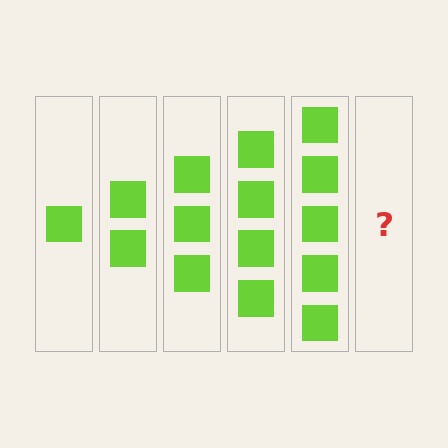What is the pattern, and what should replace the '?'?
The pattern is that each step adds one more square. The '?' should be 6 squares.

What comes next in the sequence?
The next element should be 6 squares.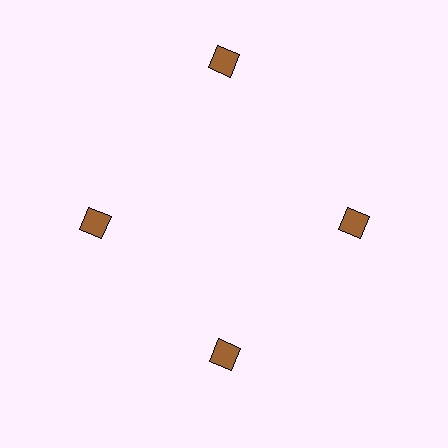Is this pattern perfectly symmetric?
No. The 4 brown squares are arranged in a ring, but one element near the 12 o'clock position is pushed outward from the center, breaking the 4-fold rotational symmetry.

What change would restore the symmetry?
The symmetry would be restored by moving it inward, back onto the ring so that all 4 squares sit at equal angles and equal distance from the center.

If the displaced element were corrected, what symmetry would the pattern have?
It would have 4-fold rotational symmetry — the pattern would map onto itself every 90 degrees.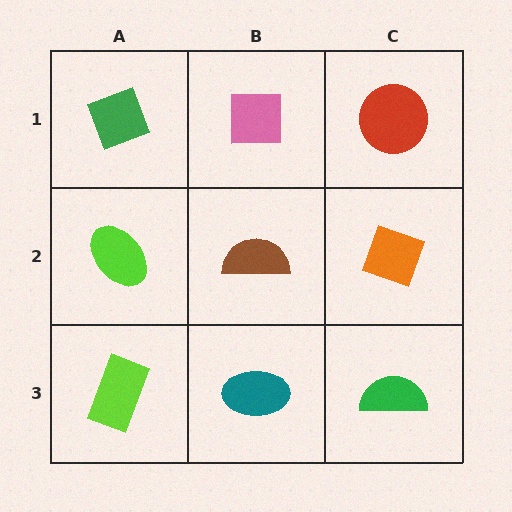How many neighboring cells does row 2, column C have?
3.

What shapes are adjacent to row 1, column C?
An orange diamond (row 2, column C), a pink square (row 1, column B).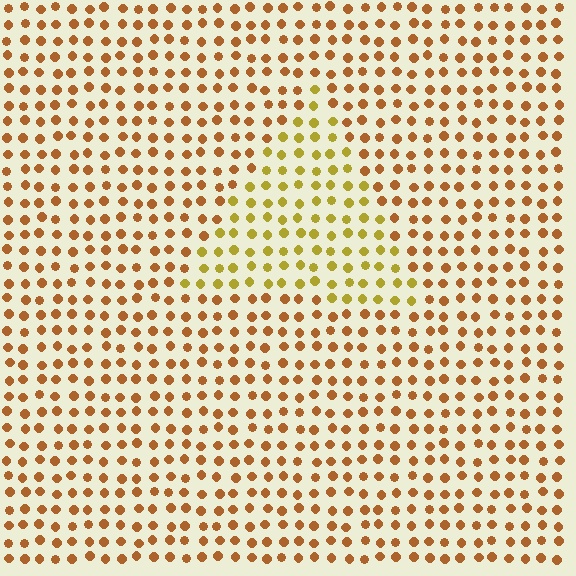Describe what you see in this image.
The image is filled with small brown elements in a uniform arrangement. A triangle-shaped region is visible where the elements are tinted to a slightly different hue, forming a subtle color boundary.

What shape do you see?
I see a triangle.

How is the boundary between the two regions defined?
The boundary is defined purely by a slight shift in hue (about 30 degrees). Spacing, size, and orientation are identical on both sides.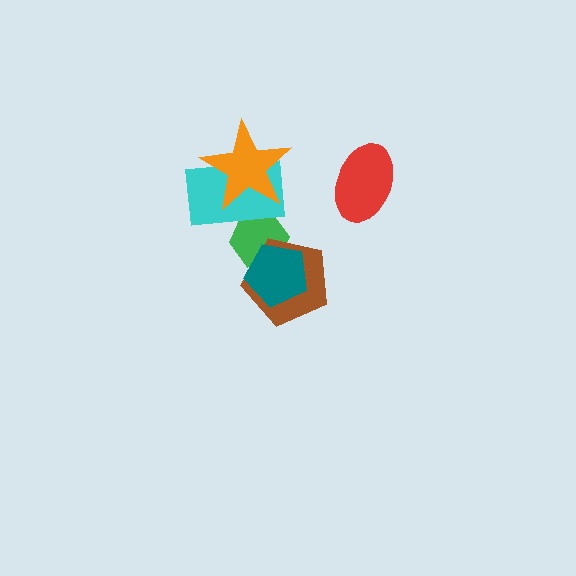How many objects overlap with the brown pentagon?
2 objects overlap with the brown pentagon.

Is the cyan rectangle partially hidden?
Yes, it is partially covered by another shape.